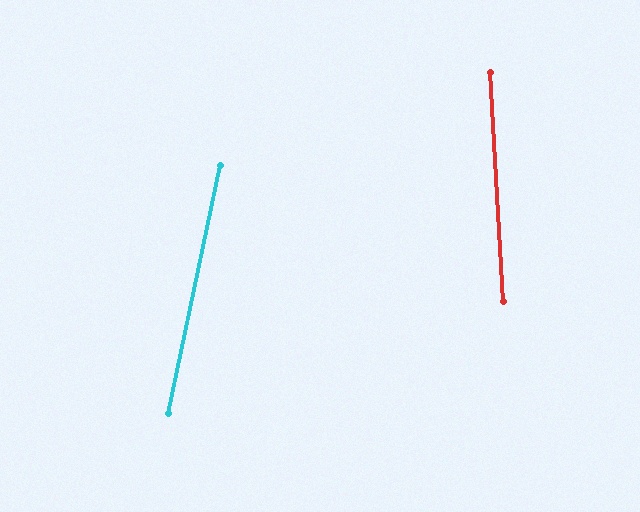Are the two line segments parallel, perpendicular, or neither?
Neither parallel nor perpendicular — they differ by about 15°.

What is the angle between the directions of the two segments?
Approximately 15 degrees.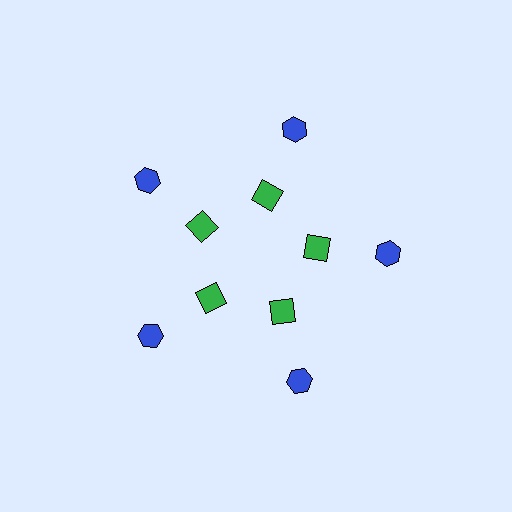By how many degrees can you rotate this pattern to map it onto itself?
The pattern maps onto itself every 72 degrees of rotation.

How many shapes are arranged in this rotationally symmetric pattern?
There are 10 shapes, arranged in 5 groups of 2.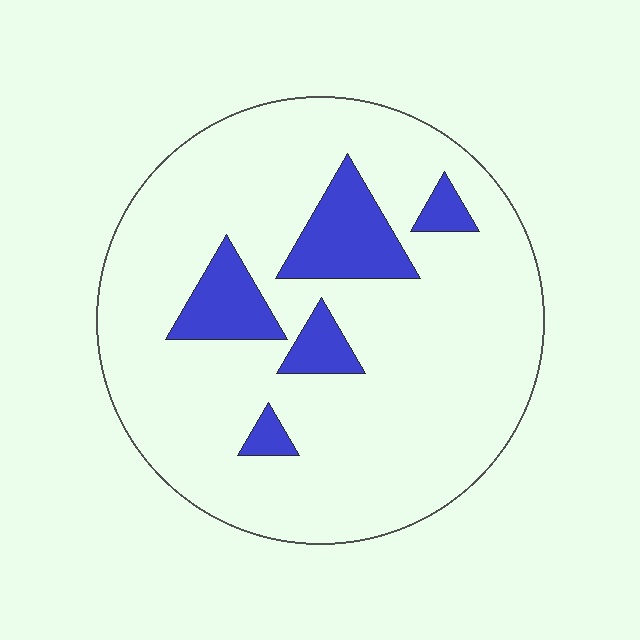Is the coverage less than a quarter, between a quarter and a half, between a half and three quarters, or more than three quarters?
Less than a quarter.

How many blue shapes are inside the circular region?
5.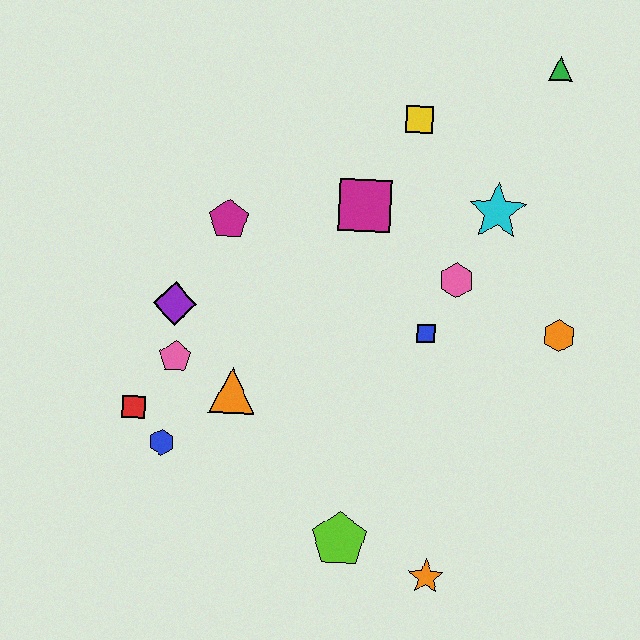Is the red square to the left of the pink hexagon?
Yes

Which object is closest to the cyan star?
The pink hexagon is closest to the cyan star.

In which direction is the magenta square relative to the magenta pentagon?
The magenta square is to the right of the magenta pentagon.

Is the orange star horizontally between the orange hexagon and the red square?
Yes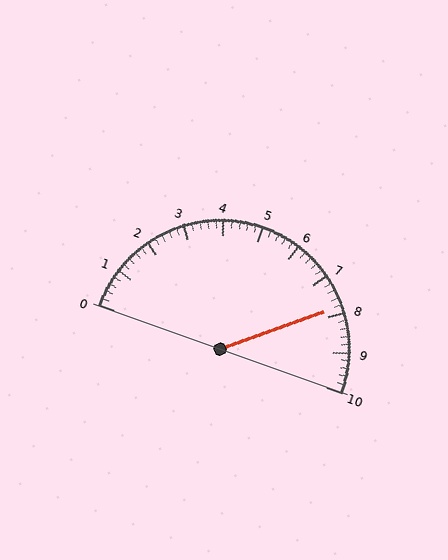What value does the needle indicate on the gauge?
The needle indicates approximately 7.8.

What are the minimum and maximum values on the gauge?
The gauge ranges from 0 to 10.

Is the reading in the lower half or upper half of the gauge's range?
The reading is in the upper half of the range (0 to 10).